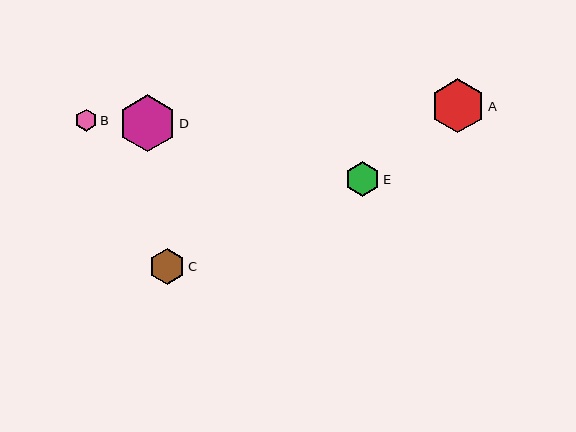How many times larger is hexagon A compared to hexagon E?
Hexagon A is approximately 1.6 times the size of hexagon E.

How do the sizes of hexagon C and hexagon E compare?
Hexagon C and hexagon E are approximately the same size.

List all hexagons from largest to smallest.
From largest to smallest: D, A, C, E, B.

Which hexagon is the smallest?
Hexagon B is the smallest with a size of approximately 22 pixels.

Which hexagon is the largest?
Hexagon D is the largest with a size of approximately 57 pixels.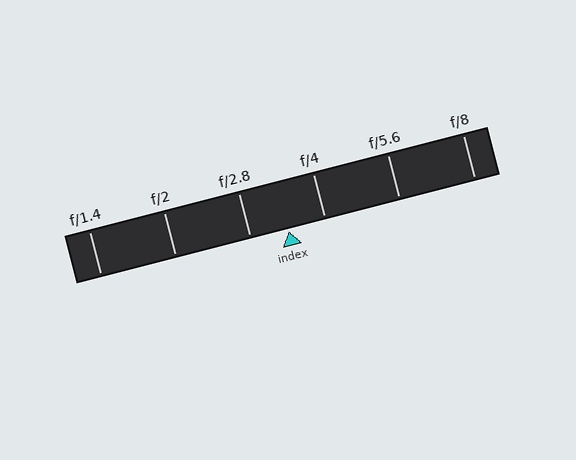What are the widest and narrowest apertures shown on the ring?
The widest aperture shown is f/1.4 and the narrowest is f/8.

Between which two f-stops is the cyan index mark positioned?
The index mark is between f/2.8 and f/4.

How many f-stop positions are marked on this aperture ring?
There are 6 f-stop positions marked.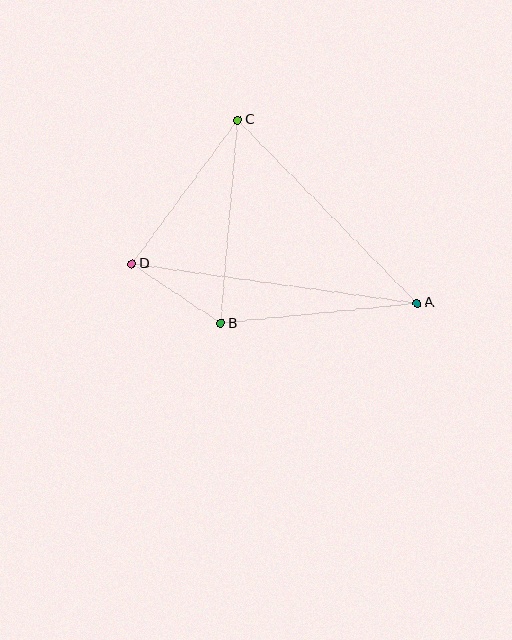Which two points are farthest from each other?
Points A and D are farthest from each other.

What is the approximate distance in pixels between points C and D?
The distance between C and D is approximately 179 pixels.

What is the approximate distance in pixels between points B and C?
The distance between B and C is approximately 204 pixels.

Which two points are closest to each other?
Points B and D are closest to each other.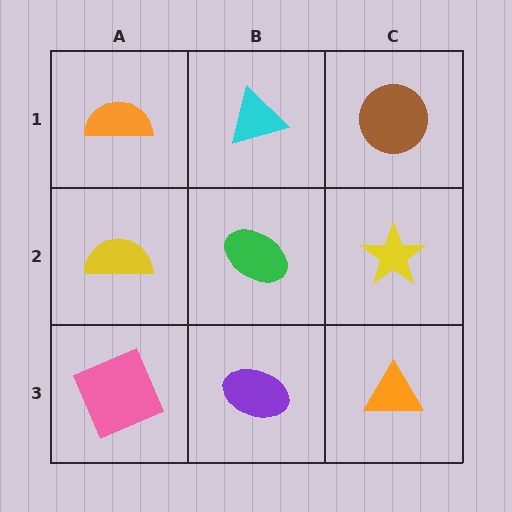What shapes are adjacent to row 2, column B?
A cyan triangle (row 1, column B), a purple ellipse (row 3, column B), a yellow semicircle (row 2, column A), a yellow star (row 2, column C).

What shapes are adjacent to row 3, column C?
A yellow star (row 2, column C), a purple ellipse (row 3, column B).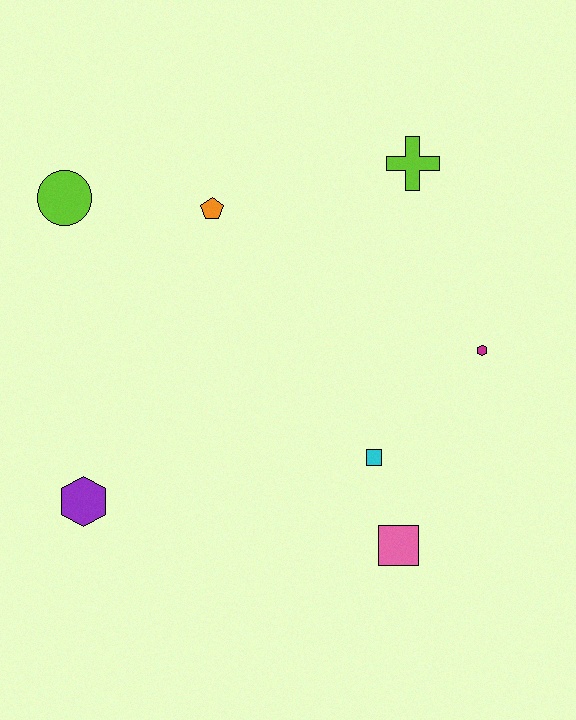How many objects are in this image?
There are 7 objects.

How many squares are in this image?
There are 2 squares.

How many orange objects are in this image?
There is 1 orange object.